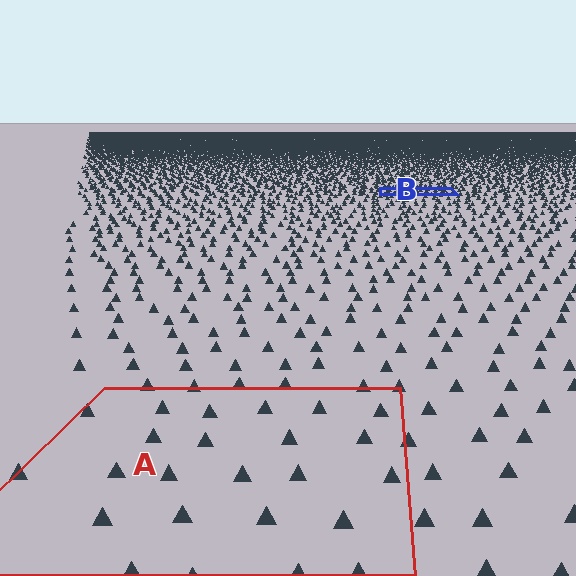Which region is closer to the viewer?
Region A is closer. The texture elements there are larger and more spread out.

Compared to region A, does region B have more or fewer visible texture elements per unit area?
Region B has more texture elements per unit area — they are packed more densely because it is farther away.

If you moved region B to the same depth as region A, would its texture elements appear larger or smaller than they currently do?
They would appear larger. At a closer depth, the same texture elements are projected at a bigger on-screen size.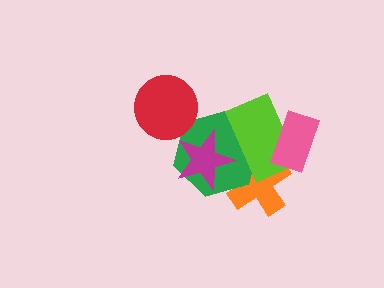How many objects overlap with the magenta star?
2 objects overlap with the magenta star.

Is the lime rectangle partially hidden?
Yes, it is partially covered by another shape.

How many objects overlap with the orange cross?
2 objects overlap with the orange cross.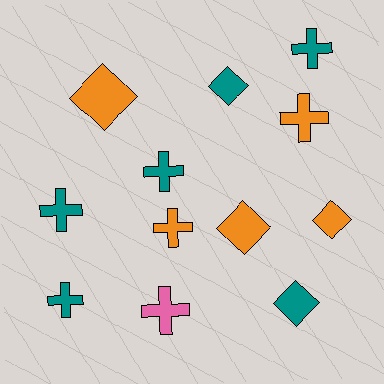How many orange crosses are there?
There are 2 orange crosses.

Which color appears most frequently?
Teal, with 6 objects.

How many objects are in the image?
There are 12 objects.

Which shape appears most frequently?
Cross, with 7 objects.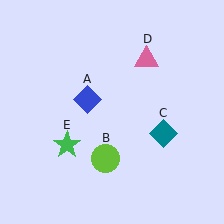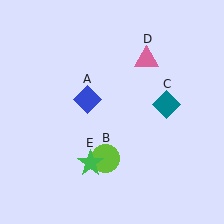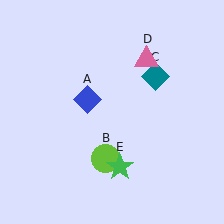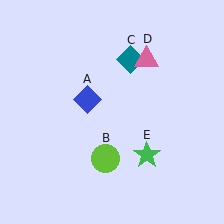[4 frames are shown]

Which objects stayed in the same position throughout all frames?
Blue diamond (object A) and lime circle (object B) and pink triangle (object D) remained stationary.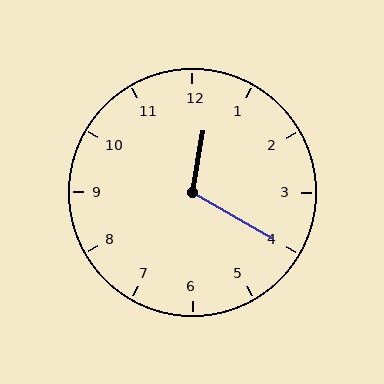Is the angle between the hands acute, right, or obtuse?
It is obtuse.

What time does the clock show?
12:20.